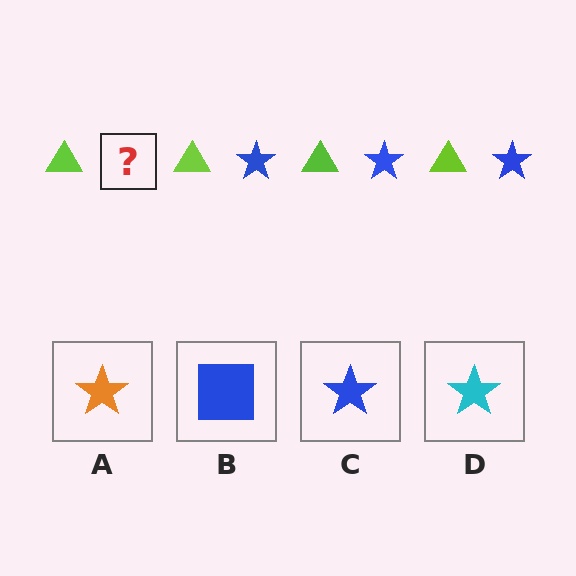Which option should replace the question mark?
Option C.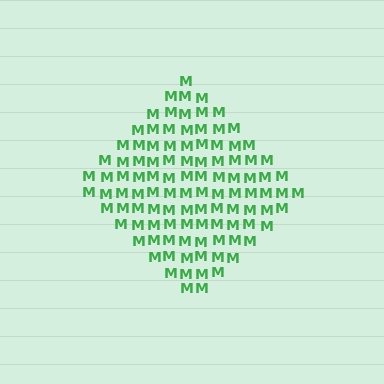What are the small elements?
The small elements are letter M's.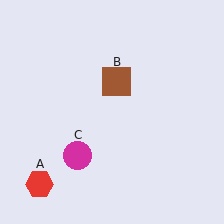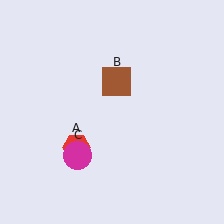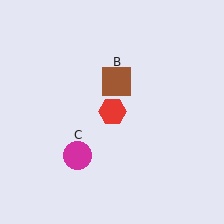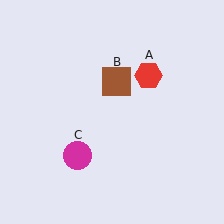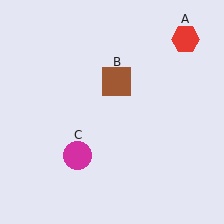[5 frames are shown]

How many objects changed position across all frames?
1 object changed position: red hexagon (object A).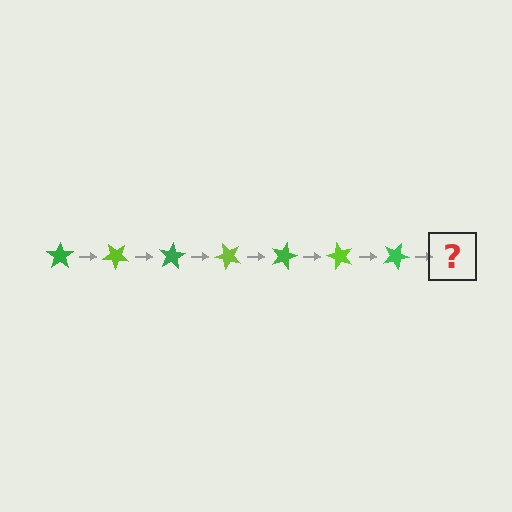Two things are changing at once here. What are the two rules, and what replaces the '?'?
The two rules are that it rotates 40 degrees each step and the color cycles through green and lime. The '?' should be a lime star, rotated 280 degrees from the start.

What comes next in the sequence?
The next element should be a lime star, rotated 280 degrees from the start.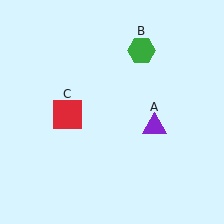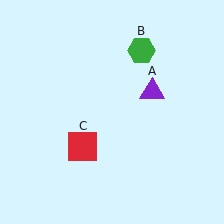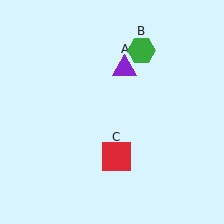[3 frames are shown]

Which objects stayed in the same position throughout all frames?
Green hexagon (object B) remained stationary.